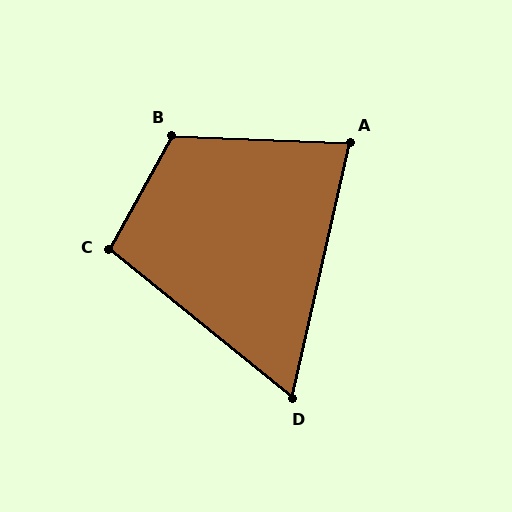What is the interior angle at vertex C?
Approximately 100 degrees (obtuse).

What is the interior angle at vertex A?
Approximately 80 degrees (acute).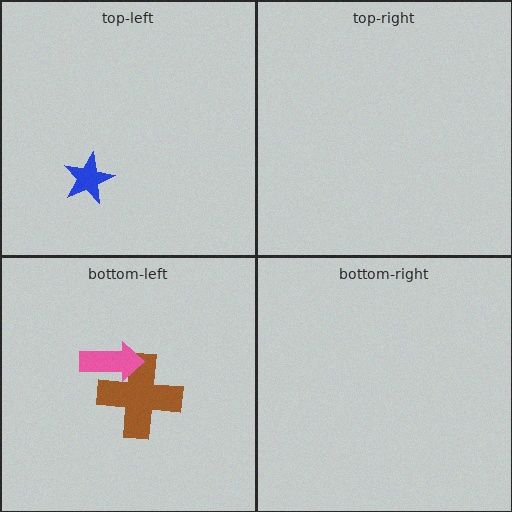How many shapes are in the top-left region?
1.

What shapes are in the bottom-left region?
The brown cross, the pink arrow.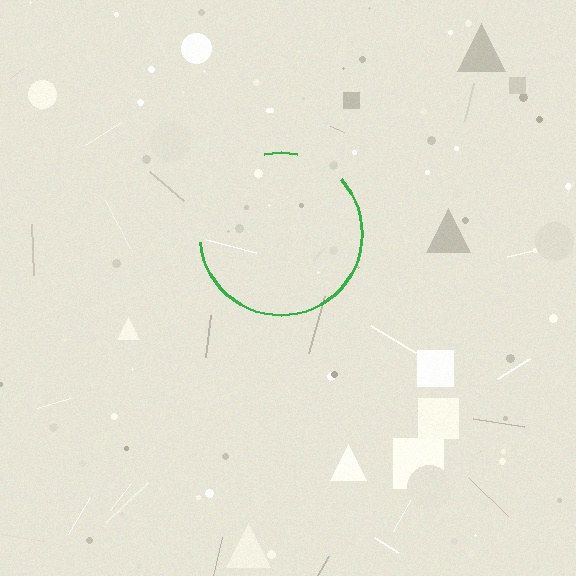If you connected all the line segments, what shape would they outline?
They would outline a circle.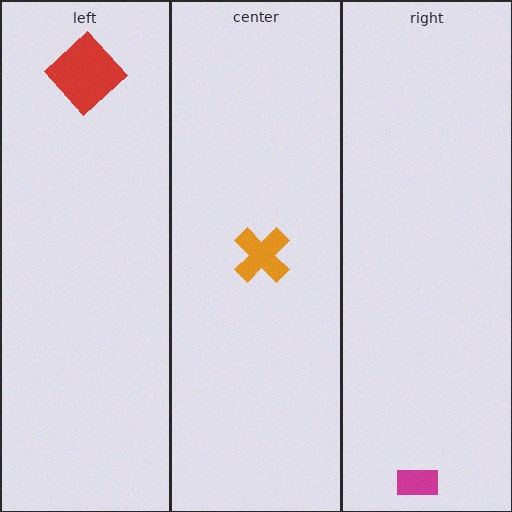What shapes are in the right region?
The magenta rectangle.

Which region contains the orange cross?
The center region.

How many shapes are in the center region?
1.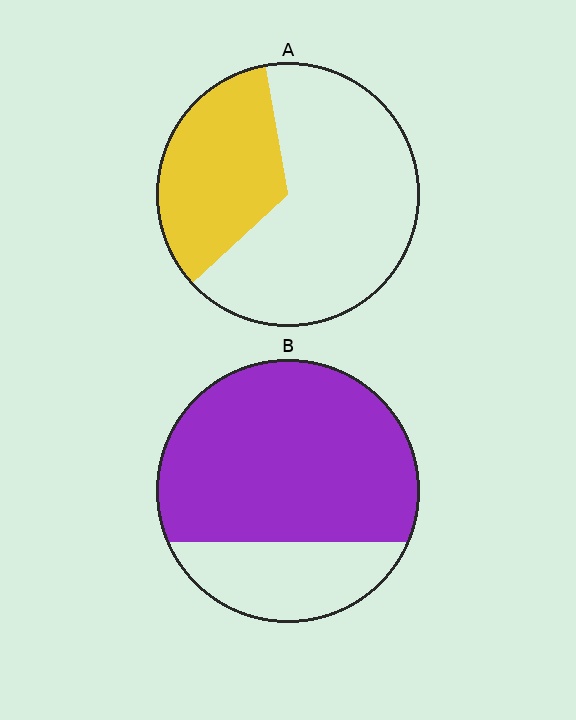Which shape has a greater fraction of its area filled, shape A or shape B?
Shape B.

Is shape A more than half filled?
No.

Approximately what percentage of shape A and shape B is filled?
A is approximately 35% and B is approximately 75%.